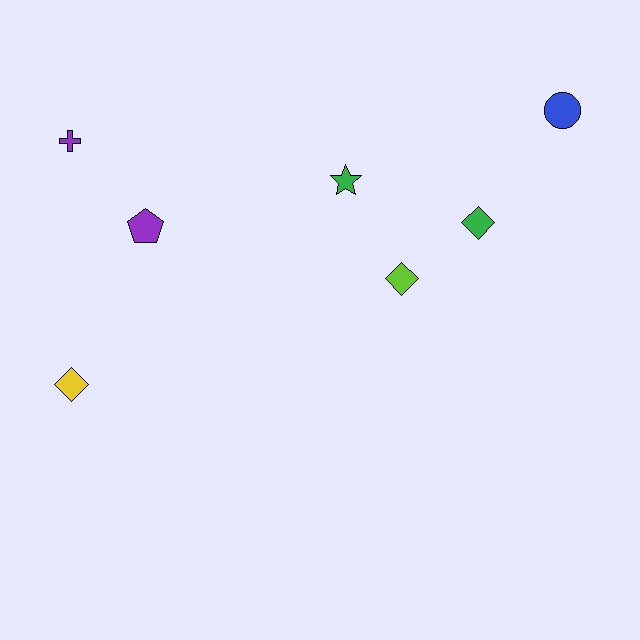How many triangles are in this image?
There are no triangles.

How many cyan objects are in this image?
There are no cyan objects.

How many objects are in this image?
There are 7 objects.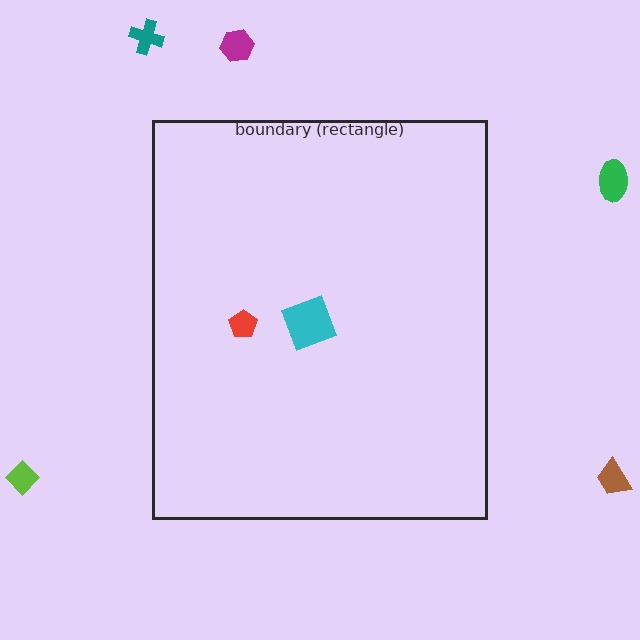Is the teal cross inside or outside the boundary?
Outside.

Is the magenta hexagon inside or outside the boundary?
Outside.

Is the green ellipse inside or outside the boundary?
Outside.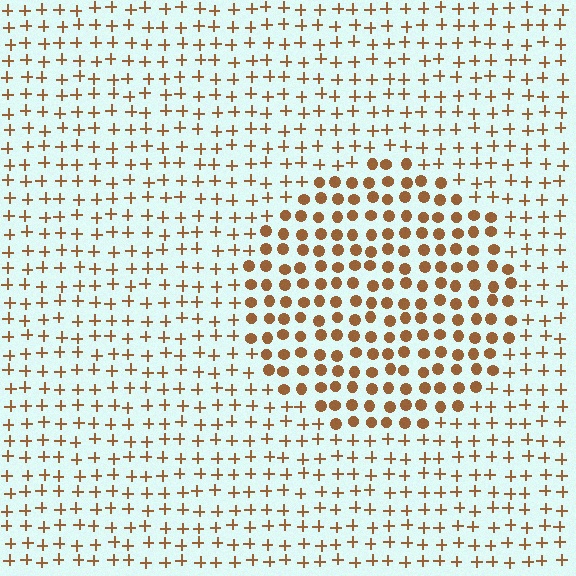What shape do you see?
I see a circle.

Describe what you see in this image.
The image is filled with small brown elements arranged in a uniform grid. A circle-shaped region contains circles, while the surrounding area contains plus signs. The boundary is defined purely by the change in element shape.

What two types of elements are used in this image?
The image uses circles inside the circle region and plus signs outside it.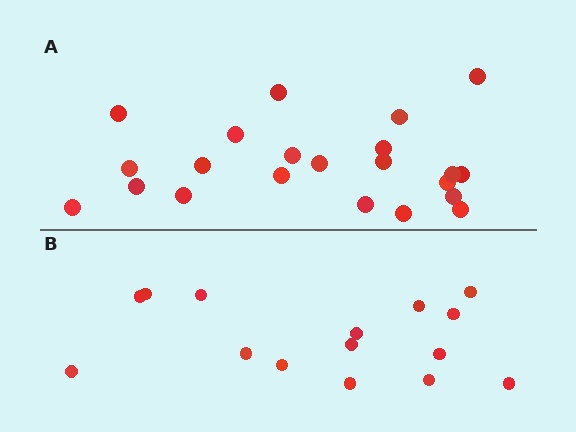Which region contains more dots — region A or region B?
Region A (the top region) has more dots.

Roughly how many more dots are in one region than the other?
Region A has roughly 8 or so more dots than region B.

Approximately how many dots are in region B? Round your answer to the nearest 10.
About 20 dots. (The exact count is 15, which rounds to 20.)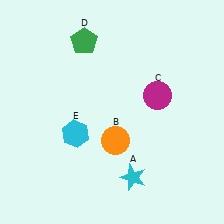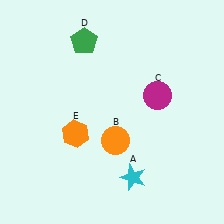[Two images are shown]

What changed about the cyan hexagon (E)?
In Image 1, E is cyan. In Image 2, it changed to orange.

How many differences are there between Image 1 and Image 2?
There is 1 difference between the two images.